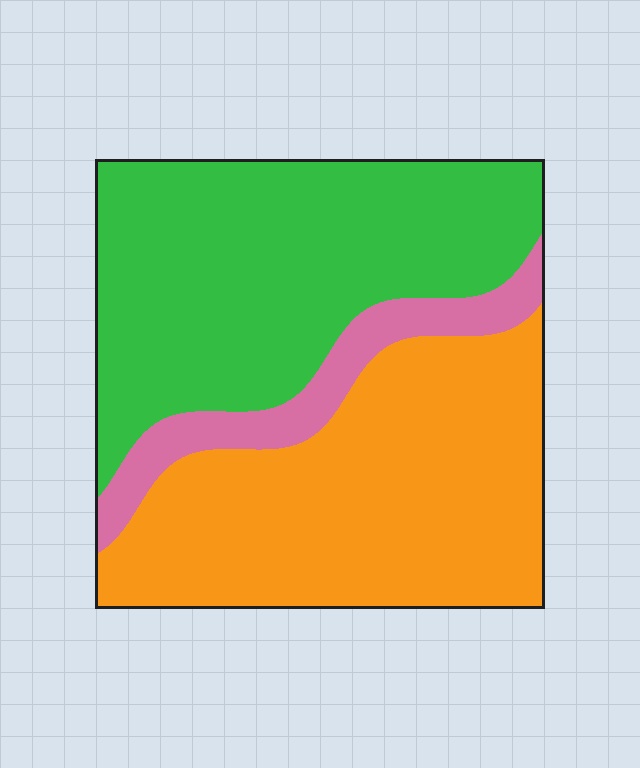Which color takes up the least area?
Pink, at roughly 10%.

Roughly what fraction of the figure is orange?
Orange covers roughly 45% of the figure.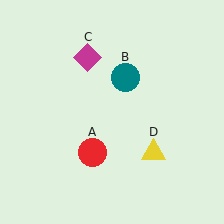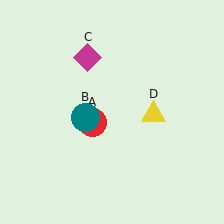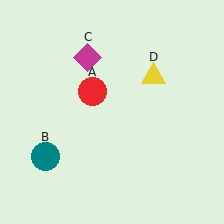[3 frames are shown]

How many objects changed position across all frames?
3 objects changed position: red circle (object A), teal circle (object B), yellow triangle (object D).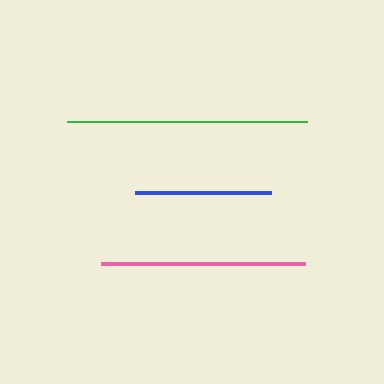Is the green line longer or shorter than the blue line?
The green line is longer than the blue line.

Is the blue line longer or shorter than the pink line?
The pink line is longer than the blue line.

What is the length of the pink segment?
The pink segment is approximately 204 pixels long.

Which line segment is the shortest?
The blue line is the shortest at approximately 136 pixels.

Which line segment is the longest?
The green line is the longest at approximately 240 pixels.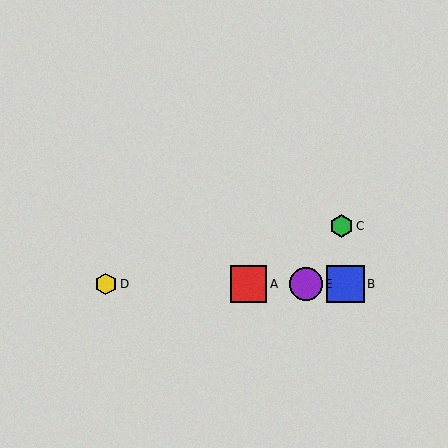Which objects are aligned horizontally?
Objects A, B, D, E are aligned horizontally.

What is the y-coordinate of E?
Object E is at y≈284.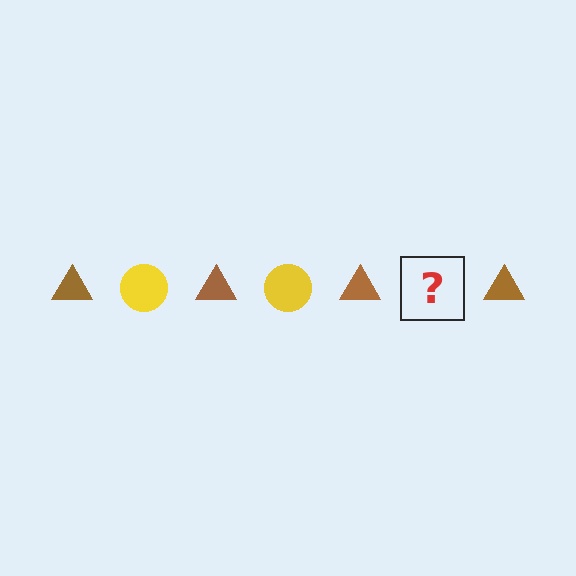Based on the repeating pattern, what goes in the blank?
The blank should be a yellow circle.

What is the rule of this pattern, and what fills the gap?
The rule is that the pattern alternates between brown triangle and yellow circle. The gap should be filled with a yellow circle.